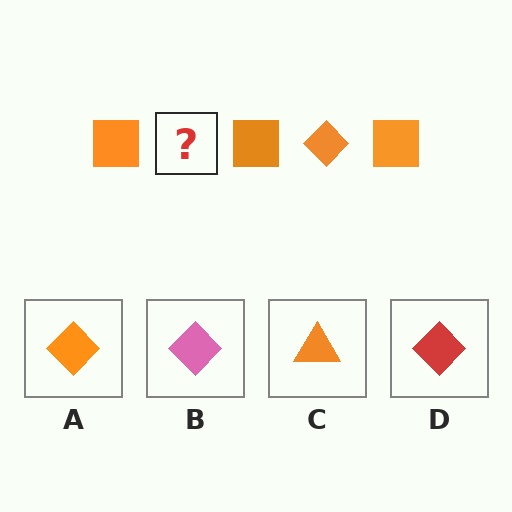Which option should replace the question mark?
Option A.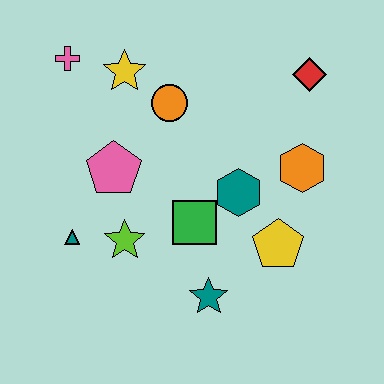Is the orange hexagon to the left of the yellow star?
No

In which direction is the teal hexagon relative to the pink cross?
The teal hexagon is to the right of the pink cross.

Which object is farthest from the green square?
The pink cross is farthest from the green square.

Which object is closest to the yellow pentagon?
The teal hexagon is closest to the yellow pentagon.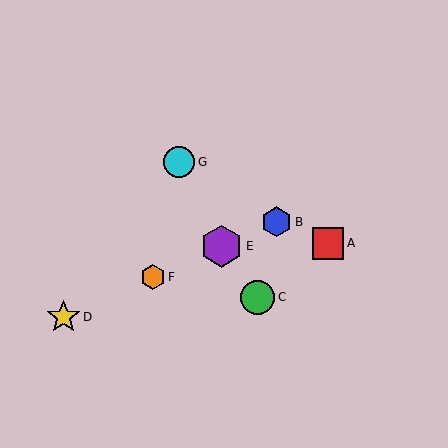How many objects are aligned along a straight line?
4 objects (B, D, E, F) are aligned along a straight line.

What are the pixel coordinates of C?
Object C is at (258, 297).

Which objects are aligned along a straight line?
Objects B, D, E, F are aligned along a straight line.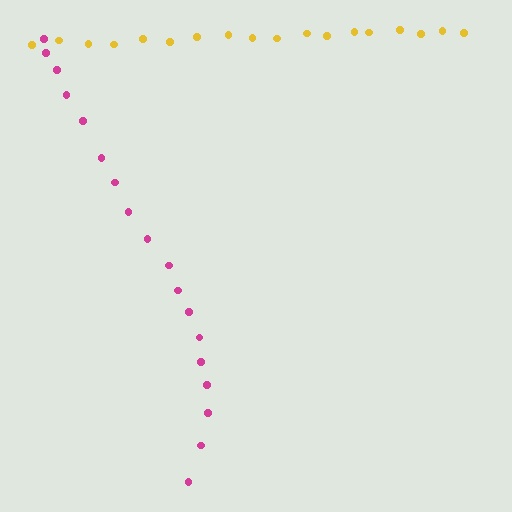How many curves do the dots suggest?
There are 2 distinct paths.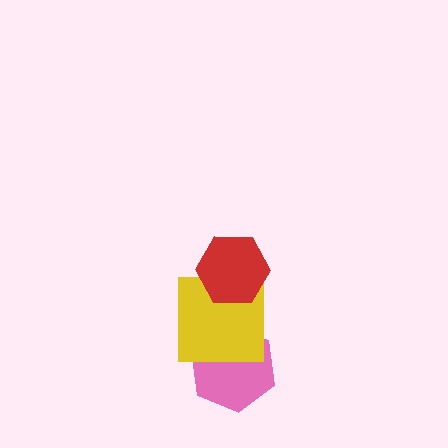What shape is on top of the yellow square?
The red hexagon is on top of the yellow square.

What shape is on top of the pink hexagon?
The yellow square is on top of the pink hexagon.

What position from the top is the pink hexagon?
The pink hexagon is 3rd from the top.